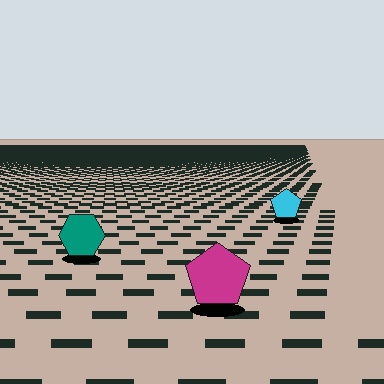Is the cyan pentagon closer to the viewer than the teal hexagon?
No. The teal hexagon is closer — you can tell from the texture gradient: the ground texture is coarser near it.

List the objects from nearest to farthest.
From nearest to farthest: the magenta pentagon, the teal hexagon, the cyan pentagon.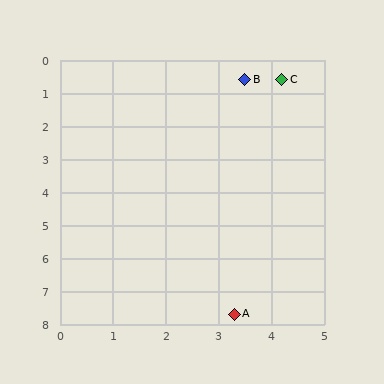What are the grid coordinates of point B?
Point B is at approximately (3.5, 0.6).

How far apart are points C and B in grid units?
Points C and B are about 0.7 grid units apart.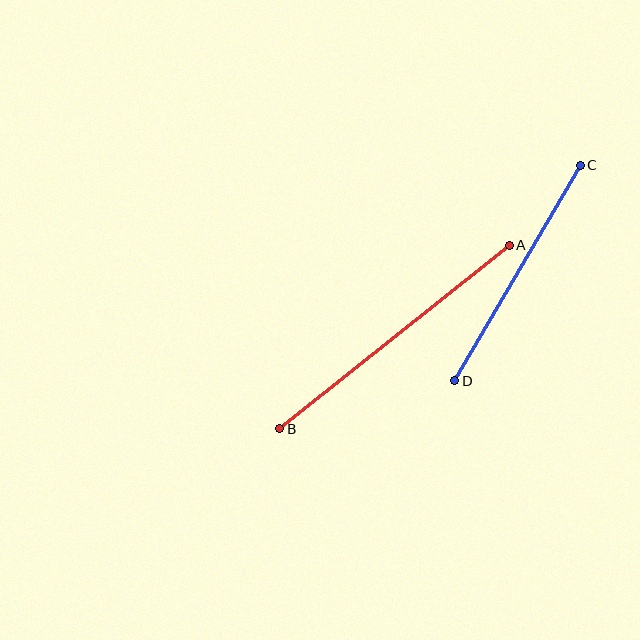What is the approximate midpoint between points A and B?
The midpoint is at approximately (395, 337) pixels.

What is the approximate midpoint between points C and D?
The midpoint is at approximately (517, 273) pixels.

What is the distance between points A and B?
The distance is approximately 294 pixels.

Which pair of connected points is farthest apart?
Points A and B are farthest apart.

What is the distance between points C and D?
The distance is approximately 250 pixels.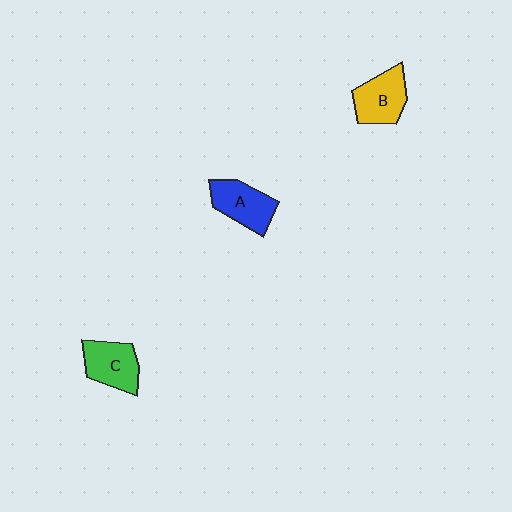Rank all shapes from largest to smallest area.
From largest to smallest: B (yellow), A (blue), C (green).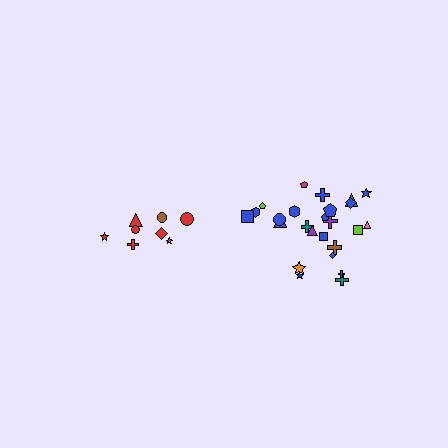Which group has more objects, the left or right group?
The right group.